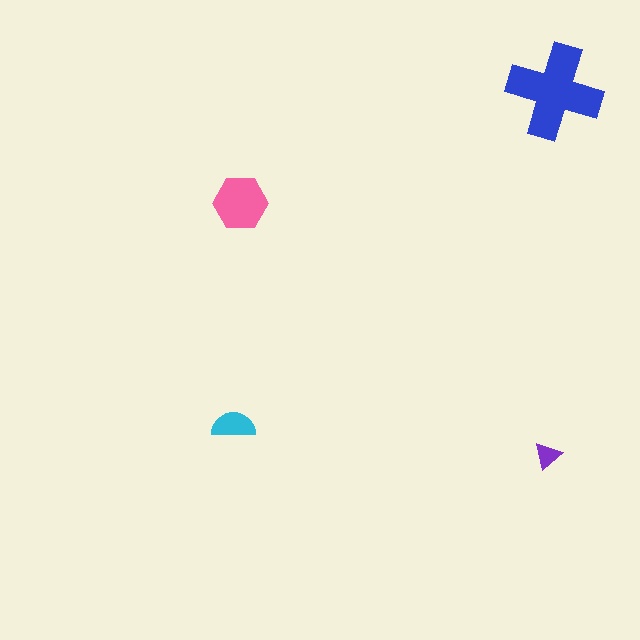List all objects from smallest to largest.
The purple triangle, the cyan semicircle, the pink hexagon, the blue cross.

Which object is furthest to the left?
The cyan semicircle is leftmost.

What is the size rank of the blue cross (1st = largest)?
1st.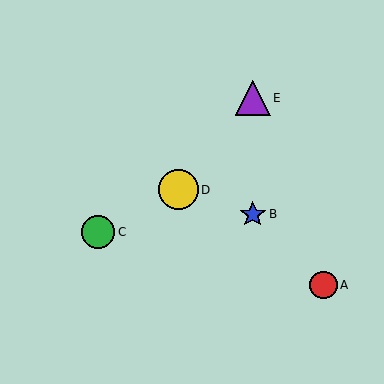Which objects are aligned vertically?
Objects B, E are aligned vertically.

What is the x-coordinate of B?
Object B is at x≈253.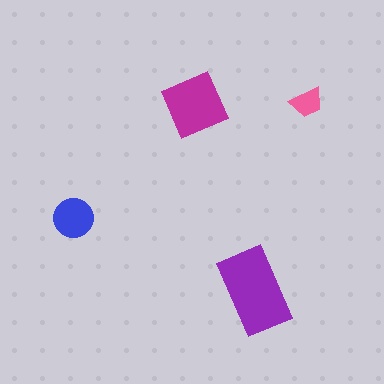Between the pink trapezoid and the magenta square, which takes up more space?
The magenta square.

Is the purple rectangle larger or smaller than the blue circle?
Larger.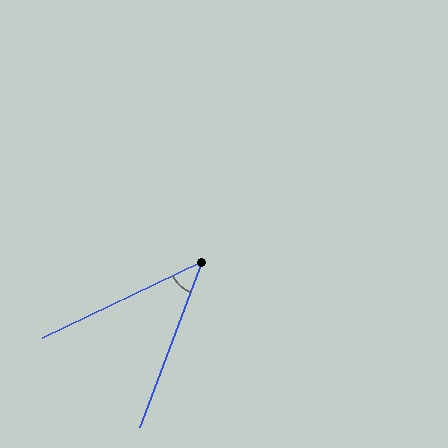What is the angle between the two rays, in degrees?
Approximately 44 degrees.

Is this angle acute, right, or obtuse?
It is acute.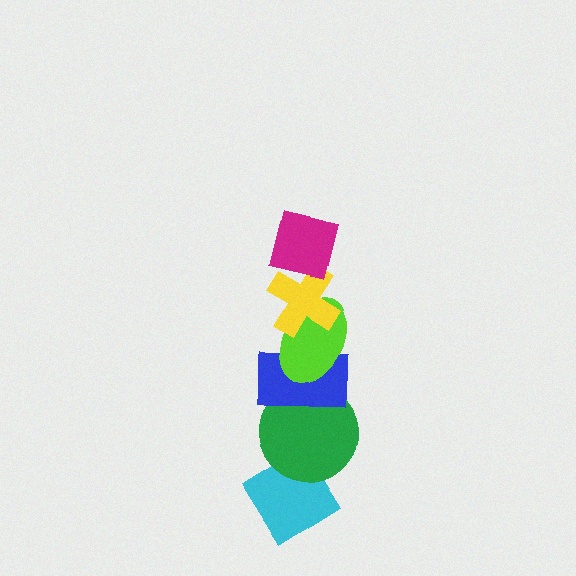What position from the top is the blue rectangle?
The blue rectangle is 4th from the top.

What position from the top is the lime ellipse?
The lime ellipse is 3rd from the top.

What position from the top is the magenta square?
The magenta square is 1st from the top.